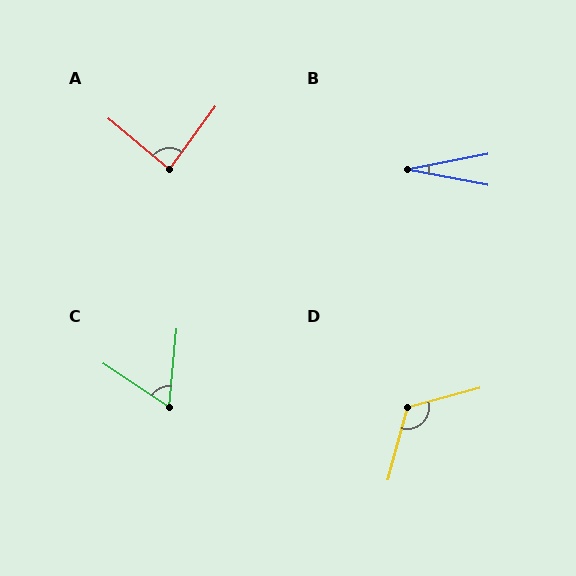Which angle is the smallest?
B, at approximately 22 degrees.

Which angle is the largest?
D, at approximately 120 degrees.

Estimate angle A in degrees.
Approximately 86 degrees.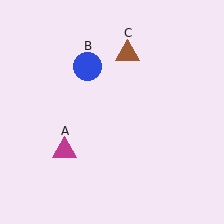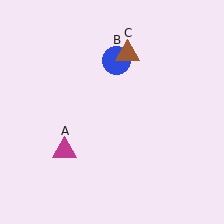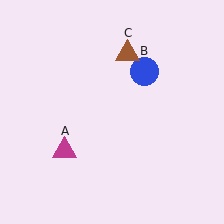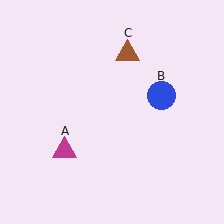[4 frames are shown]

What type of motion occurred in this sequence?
The blue circle (object B) rotated clockwise around the center of the scene.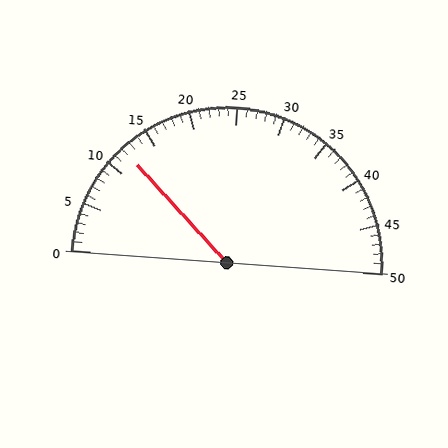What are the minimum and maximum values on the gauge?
The gauge ranges from 0 to 50.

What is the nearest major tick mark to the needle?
The nearest major tick mark is 10.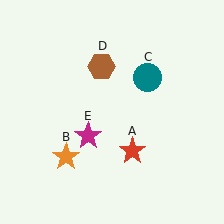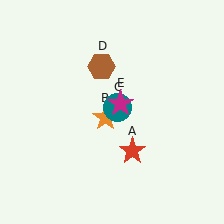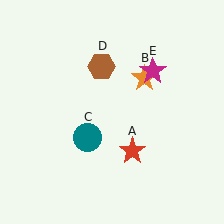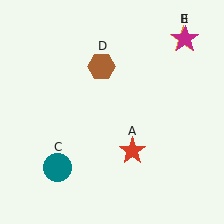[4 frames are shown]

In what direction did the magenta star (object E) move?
The magenta star (object E) moved up and to the right.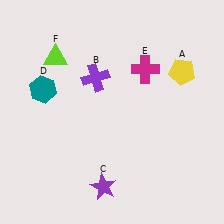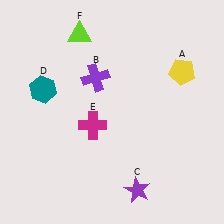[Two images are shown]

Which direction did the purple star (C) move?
The purple star (C) moved right.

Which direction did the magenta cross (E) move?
The magenta cross (E) moved down.